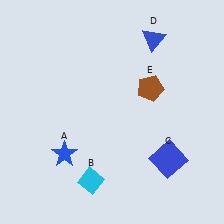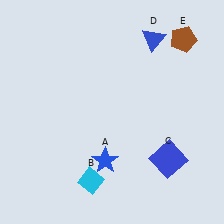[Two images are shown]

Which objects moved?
The objects that moved are: the blue star (A), the brown pentagon (E).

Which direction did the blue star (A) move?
The blue star (A) moved right.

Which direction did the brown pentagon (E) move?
The brown pentagon (E) moved up.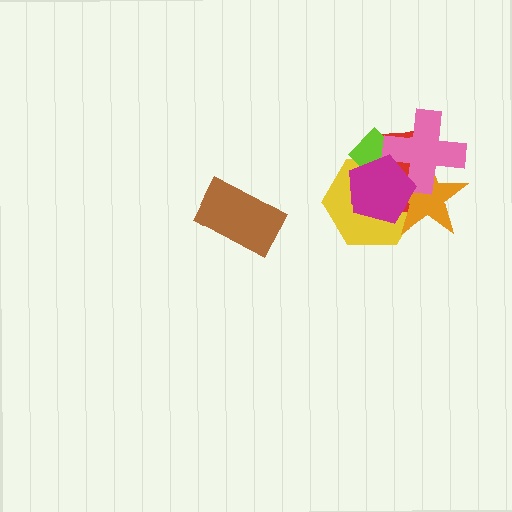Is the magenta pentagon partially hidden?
No, no other shape covers it.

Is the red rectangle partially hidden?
Yes, it is partially covered by another shape.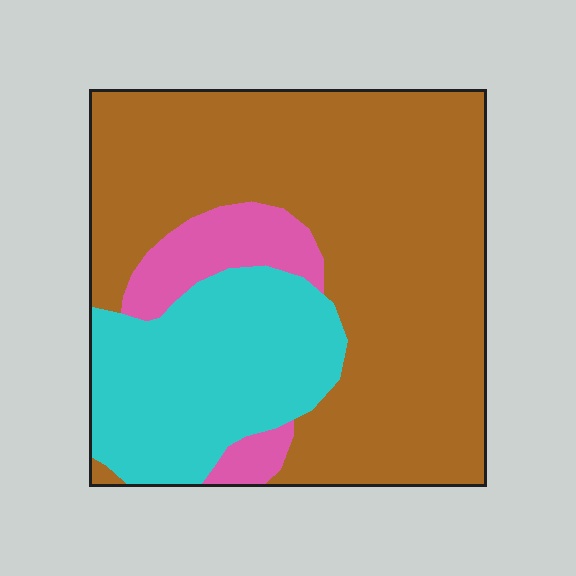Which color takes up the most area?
Brown, at roughly 65%.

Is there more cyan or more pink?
Cyan.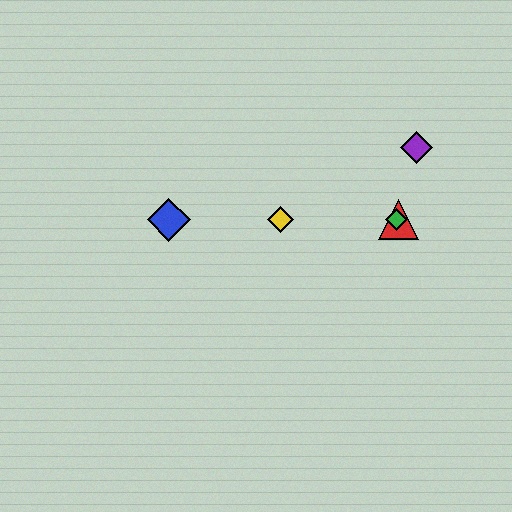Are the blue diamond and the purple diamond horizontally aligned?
No, the blue diamond is at y≈220 and the purple diamond is at y≈148.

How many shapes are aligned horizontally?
4 shapes (the red triangle, the blue diamond, the green diamond, the yellow diamond) are aligned horizontally.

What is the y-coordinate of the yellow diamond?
The yellow diamond is at y≈220.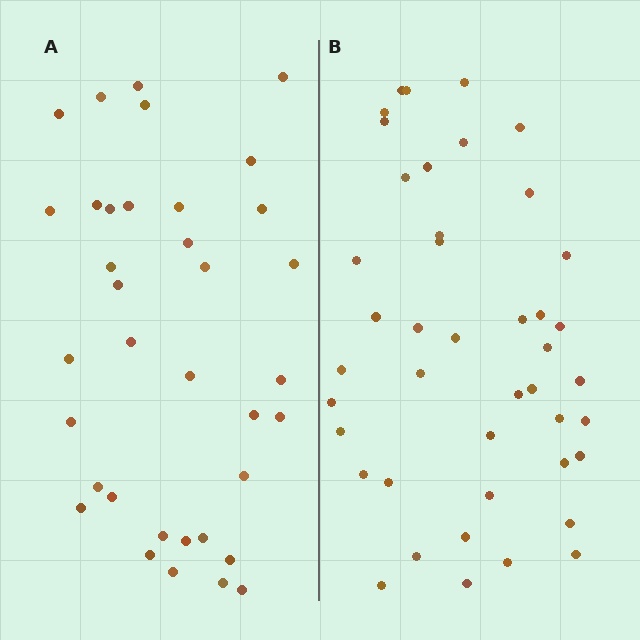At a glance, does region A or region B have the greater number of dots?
Region B (the right region) has more dots.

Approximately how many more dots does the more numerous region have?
Region B has roughly 8 or so more dots than region A.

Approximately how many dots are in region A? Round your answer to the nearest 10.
About 40 dots. (The exact count is 36, which rounds to 40.)